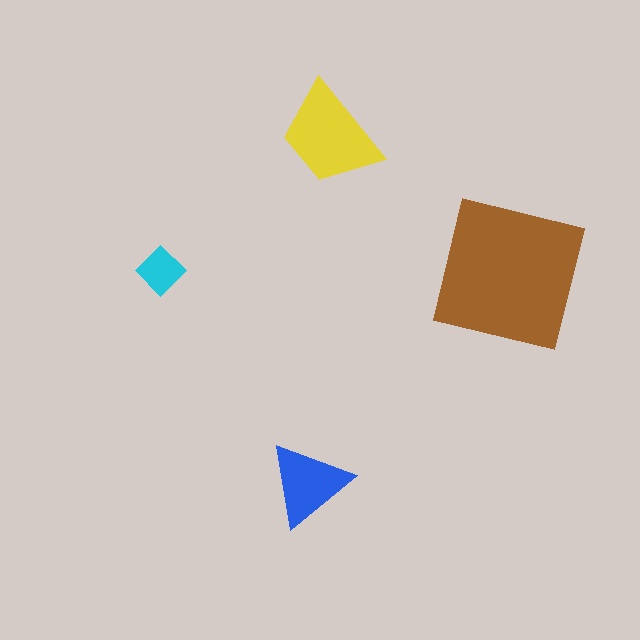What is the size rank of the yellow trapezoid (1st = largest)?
2nd.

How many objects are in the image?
There are 4 objects in the image.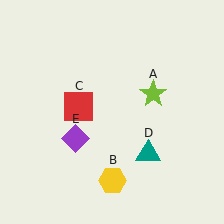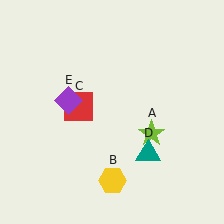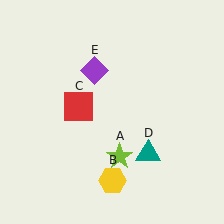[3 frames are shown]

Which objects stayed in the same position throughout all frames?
Yellow hexagon (object B) and red square (object C) and teal triangle (object D) remained stationary.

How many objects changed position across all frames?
2 objects changed position: lime star (object A), purple diamond (object E).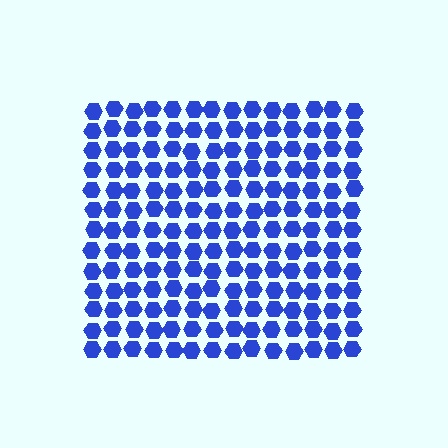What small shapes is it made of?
It is made of small hexagons.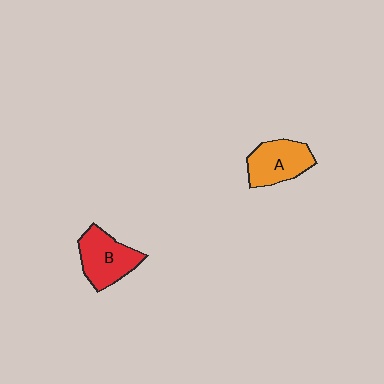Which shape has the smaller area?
Shape A (orange).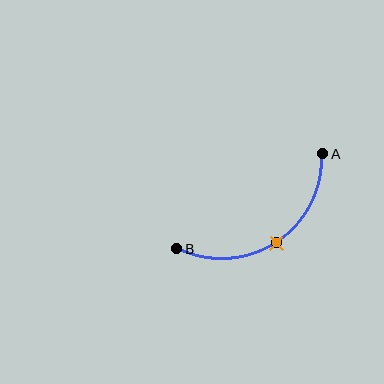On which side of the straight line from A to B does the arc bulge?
The arc bulges below the straight line connecting A and B.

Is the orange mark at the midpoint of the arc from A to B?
Yes. The orange mark lies on the arc at equal arc-length from both A and B — it is the arc midpoint.